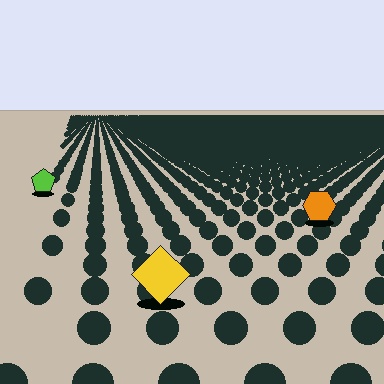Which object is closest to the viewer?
The yellow diamond is closest. The texture marks near it are larger and more spread out.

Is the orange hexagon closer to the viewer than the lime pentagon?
Yes. The orange hexagon is closer — you can tell from the texture gradient: the ground texture is coarser near it.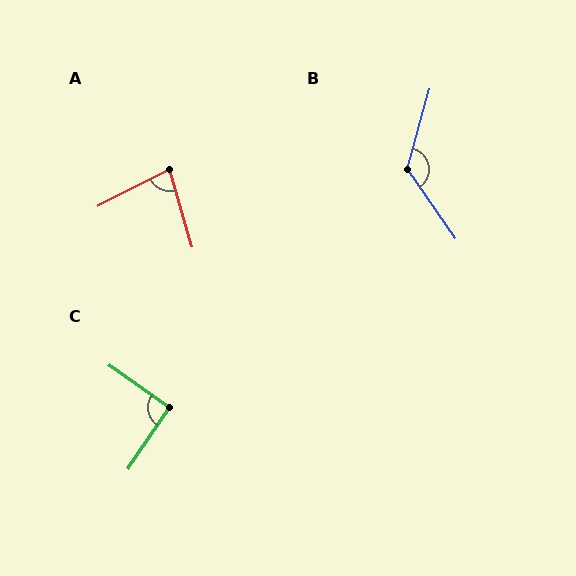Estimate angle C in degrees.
Approximately 91 degrees.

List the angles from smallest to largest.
A (79°), C (91°), B (130°).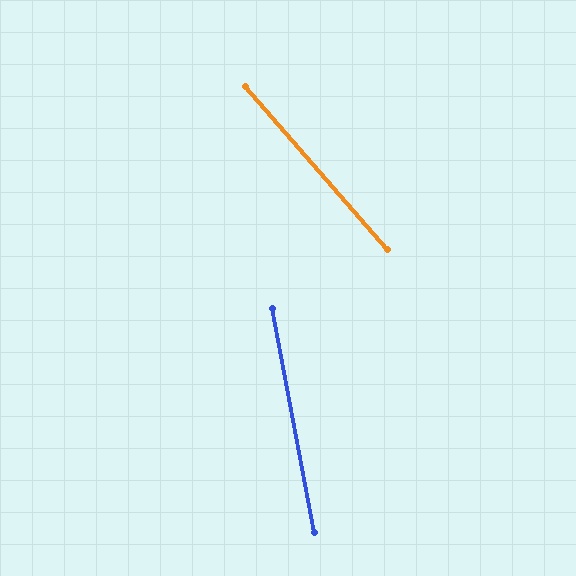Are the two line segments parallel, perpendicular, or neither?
Neither parallel nor perpendicular — they differ by about 30°.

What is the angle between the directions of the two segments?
Approximately 30 degrees.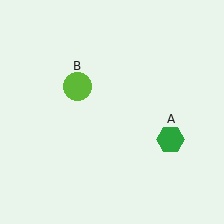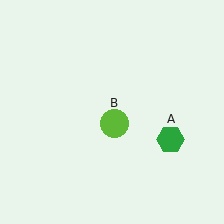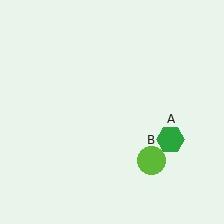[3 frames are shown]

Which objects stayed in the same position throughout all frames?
Green hexagon (object A) remained stationary.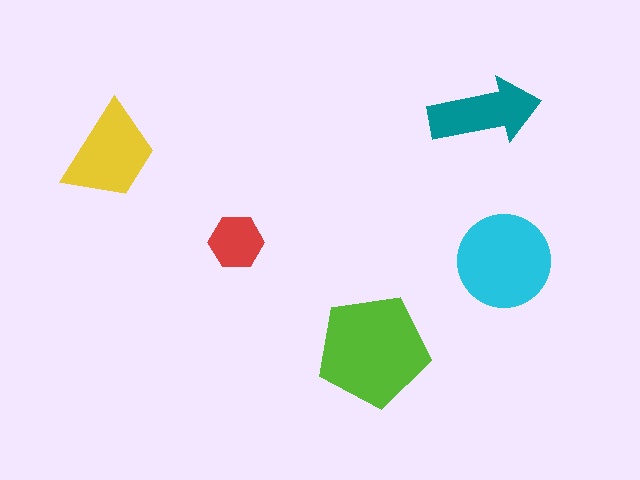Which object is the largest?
The lime pentagon.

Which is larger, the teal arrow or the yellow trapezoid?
The yellow trapezoid.